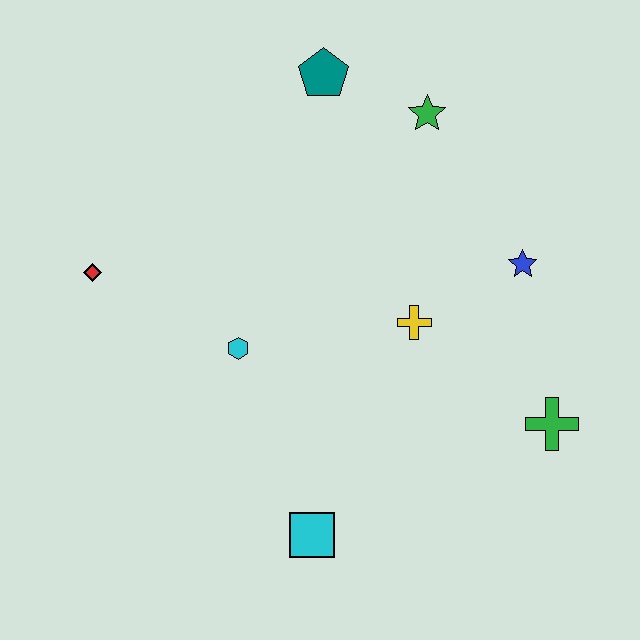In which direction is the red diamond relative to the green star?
The red diamond is to the left of the green star.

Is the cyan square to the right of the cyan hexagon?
Yes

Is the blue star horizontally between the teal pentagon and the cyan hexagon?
No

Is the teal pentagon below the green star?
No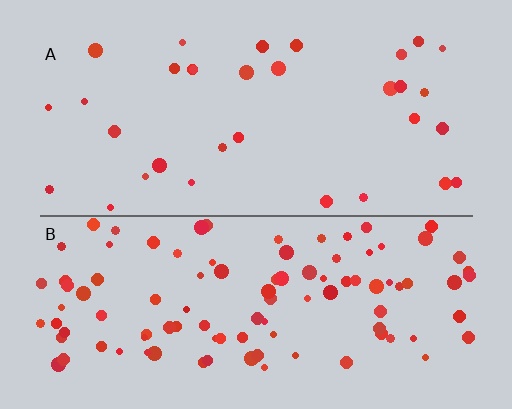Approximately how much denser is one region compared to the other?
Approximately 3.0× — region B over region A.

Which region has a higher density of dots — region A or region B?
B (the bottom).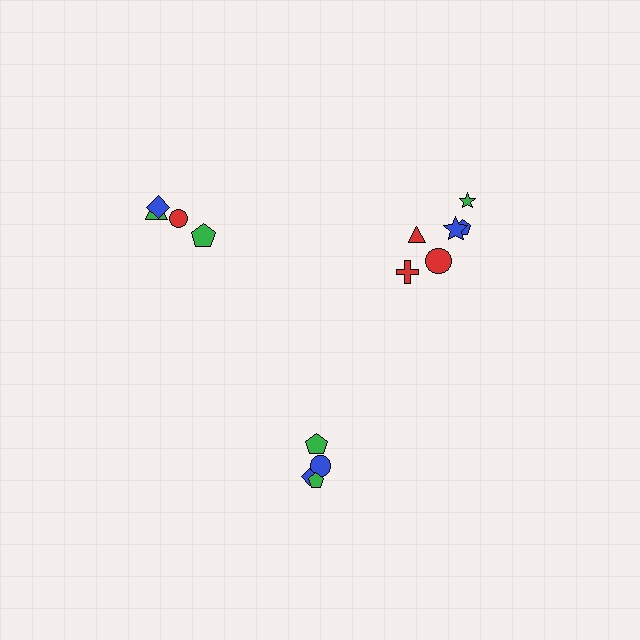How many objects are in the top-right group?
There are 6 objects.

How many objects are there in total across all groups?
There are 14 objects.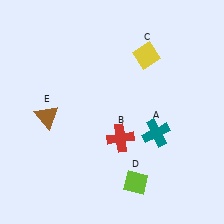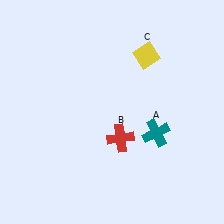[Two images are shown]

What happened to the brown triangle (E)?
The brown triangle (E) was removed in Image 2. It was in the bottom-left area of Image 1.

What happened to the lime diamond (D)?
The lime diamond (D) was removed in Image 2. It was in the bottom-right area of Image 1.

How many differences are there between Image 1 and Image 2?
There are 2 differences between the two images.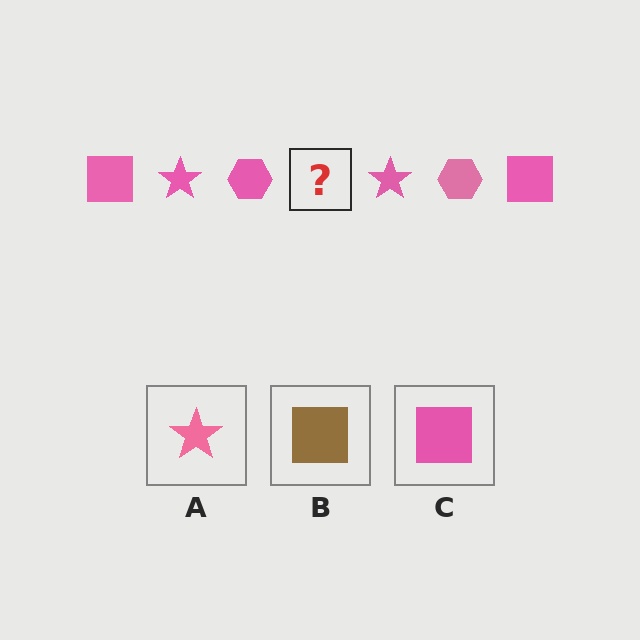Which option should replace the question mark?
Option C.